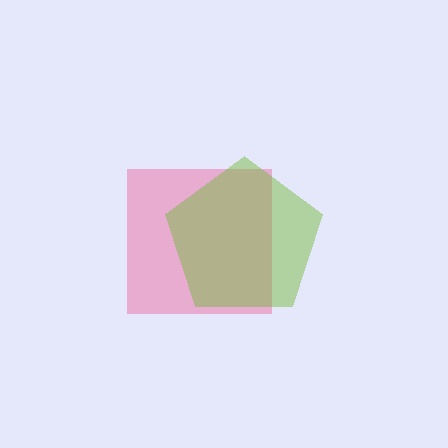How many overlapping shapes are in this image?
There are 2 overlapping shapes in the image.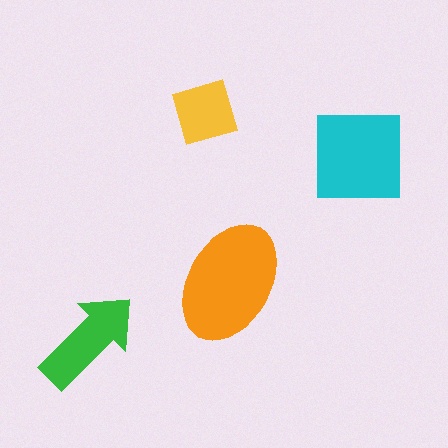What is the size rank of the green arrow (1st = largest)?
3rd.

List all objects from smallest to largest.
The yellow diamond, the green arrow, the cyan square, the orange ellipse.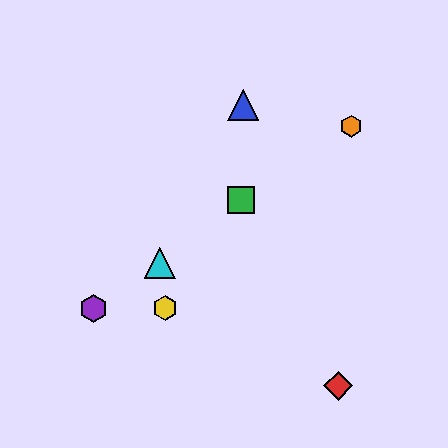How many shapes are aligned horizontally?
2 shapes (the yellow hexagon, the purple hexagon) are aligned horizontally.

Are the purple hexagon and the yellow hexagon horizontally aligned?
Yes, both are at y≈308.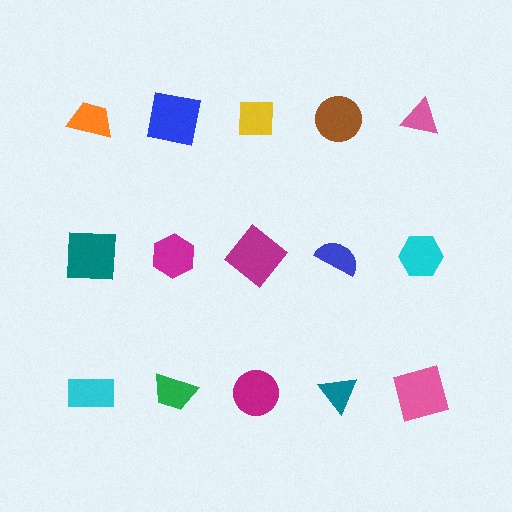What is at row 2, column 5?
A cyan hexagon.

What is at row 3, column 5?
A pink square.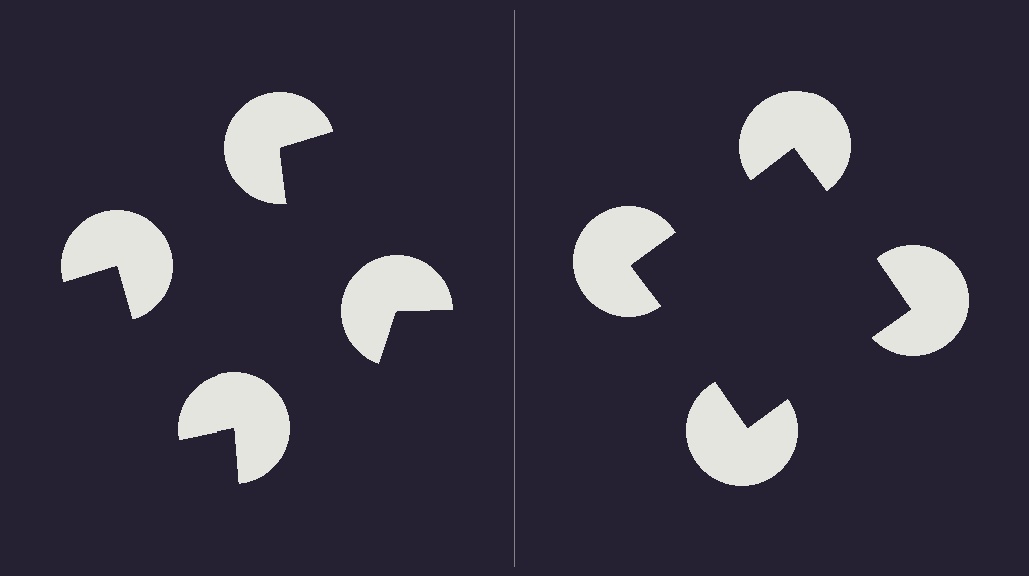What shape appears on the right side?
An illusory square.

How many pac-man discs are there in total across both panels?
8 — 4 on each side.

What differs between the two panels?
The pac-man discs are positioned identically on both sides; only the wedge orientations differ. On the right they align to a square; on the left they are misaligned.